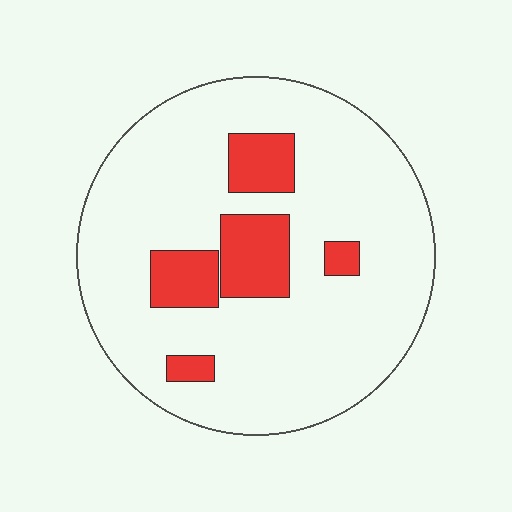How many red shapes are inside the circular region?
5.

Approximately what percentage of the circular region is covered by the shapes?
Approximately 15%.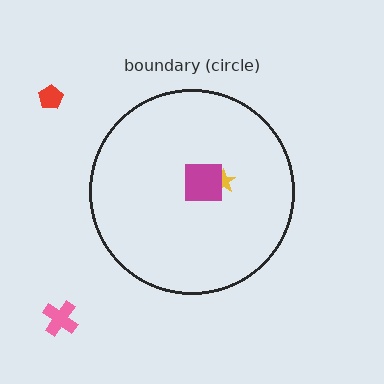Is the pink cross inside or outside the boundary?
Outside.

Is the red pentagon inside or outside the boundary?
Outside.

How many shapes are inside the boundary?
2 inside, 2 outside.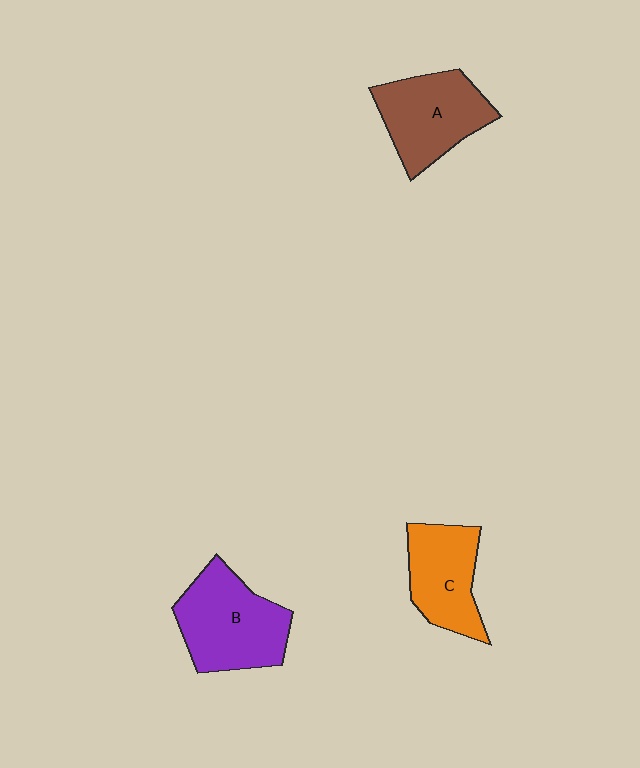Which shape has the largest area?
Shape B (purple).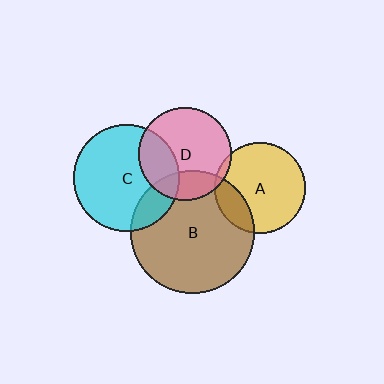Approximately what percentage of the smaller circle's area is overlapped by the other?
Approximately 20%.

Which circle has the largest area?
Circle B (brown).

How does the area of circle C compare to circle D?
Approximately 1.3 times.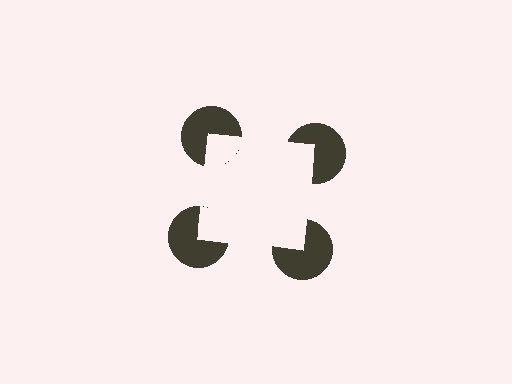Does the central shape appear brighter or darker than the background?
It typically appears slightly brighter than the background, even though no actual brightness change is drawn.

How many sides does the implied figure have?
4 sides.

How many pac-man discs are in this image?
There are 4 — one at each vertex of the illusory square.